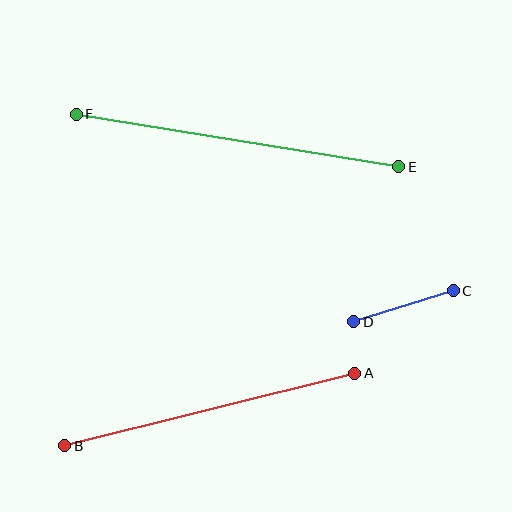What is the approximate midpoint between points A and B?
The midpoint is at approximately (210, 410) pixels.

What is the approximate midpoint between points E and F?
The midpoint is at approximately (237, 140) pixels.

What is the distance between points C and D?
The distance is approximately 104 pixels.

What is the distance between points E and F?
The distance is approximately 327 pixels.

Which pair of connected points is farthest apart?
Points E and F are farthest apart.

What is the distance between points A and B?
The distance is approximately 299 pixels.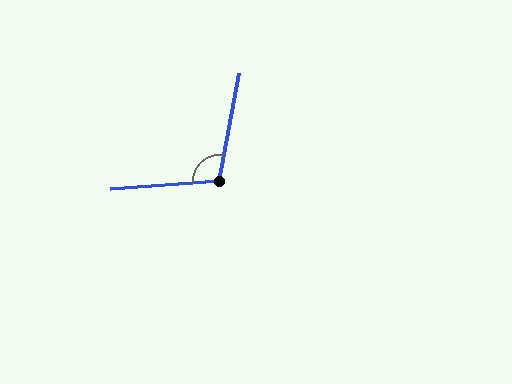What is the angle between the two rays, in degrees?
Approximately 105 degrees.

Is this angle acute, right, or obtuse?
It is obtuse.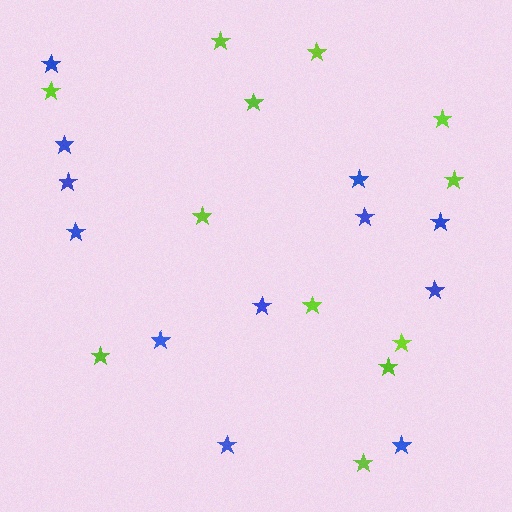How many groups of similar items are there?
There are 2 groups: one group of lime stars (12) and one group of blue stars (12).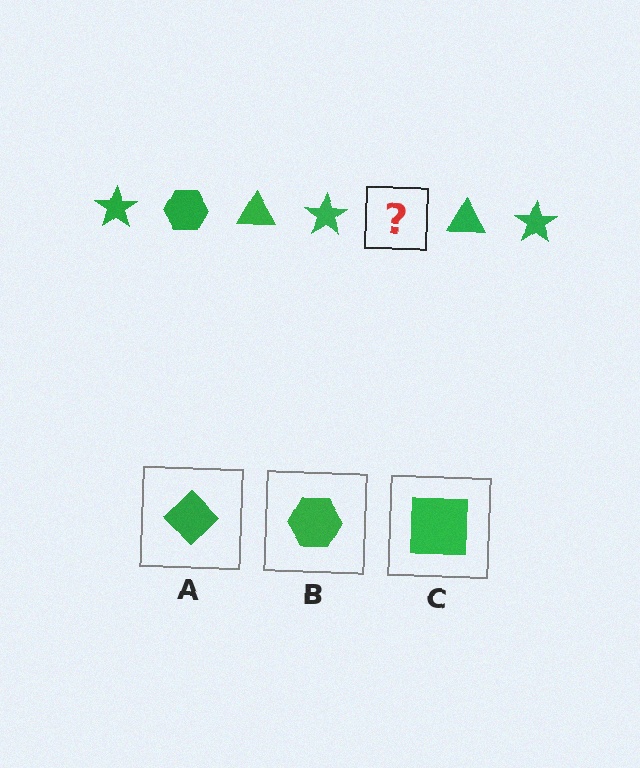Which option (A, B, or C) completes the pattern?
B.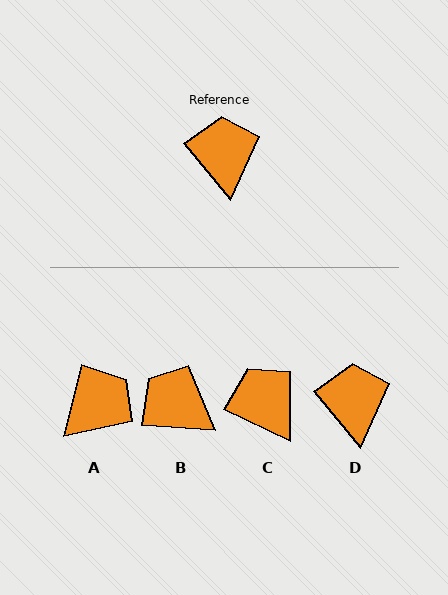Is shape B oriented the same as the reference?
No, it is off by about 47 degrees.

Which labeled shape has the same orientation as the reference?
D.